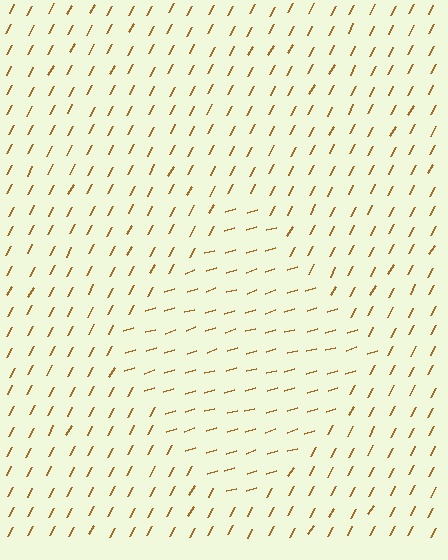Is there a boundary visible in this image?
Yes, there is a texture boundary formed by a change in line orientation.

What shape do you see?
I see a diamond.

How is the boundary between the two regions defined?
The boundary is defined purely by a change in line orientation (approximately 45 degrees difference). All lines are the same color and thickness.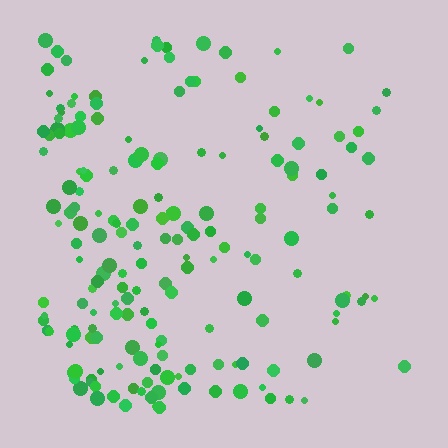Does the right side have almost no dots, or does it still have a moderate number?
Still a moderate number, just noticeably fewer than the left.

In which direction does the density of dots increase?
From right to left, with the left side densest.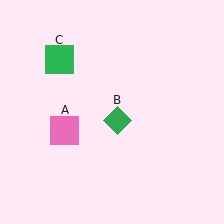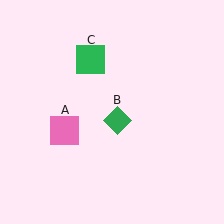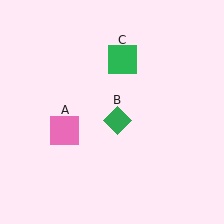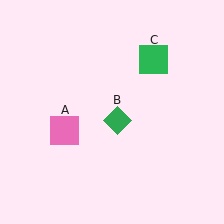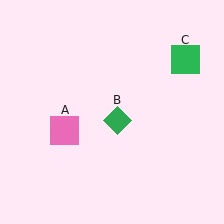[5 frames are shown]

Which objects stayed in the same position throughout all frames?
Pink square (object A) and green diamond (object B) remained stationary.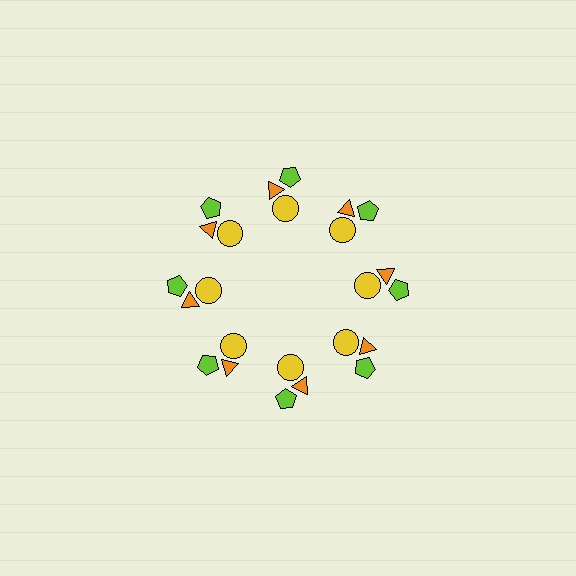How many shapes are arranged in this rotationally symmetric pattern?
There are 24 shapes, arranged in 8 groups of 3.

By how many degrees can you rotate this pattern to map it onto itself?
The pattern maps onto itself every 45 degrees of rotation.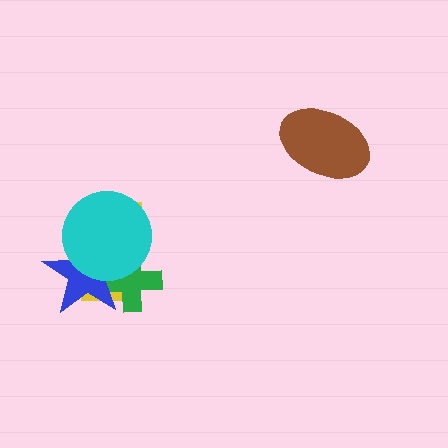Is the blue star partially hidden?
Yes, it is partially covered by another shape.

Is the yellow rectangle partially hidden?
Yes, it is partially covered by another shape.